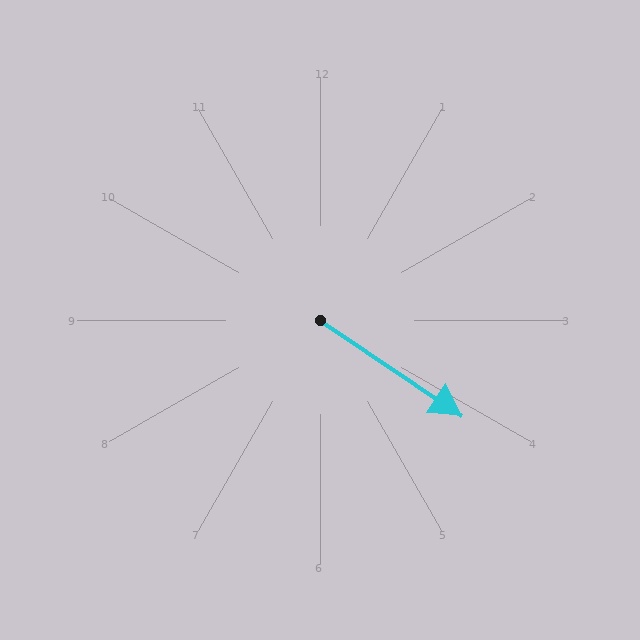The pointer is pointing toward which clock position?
Roughly 4 o'clock.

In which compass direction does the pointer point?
Southeast.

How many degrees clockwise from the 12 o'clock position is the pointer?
Approximately 124 degrees.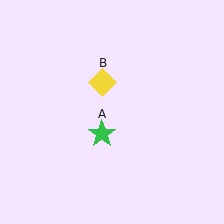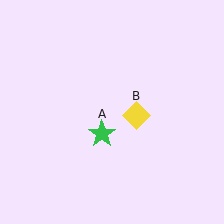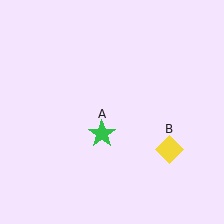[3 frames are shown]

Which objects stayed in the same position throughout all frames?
Green star (object A) remained stationary.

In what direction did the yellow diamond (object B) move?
The yellow diamond (object B) moved down and to the right.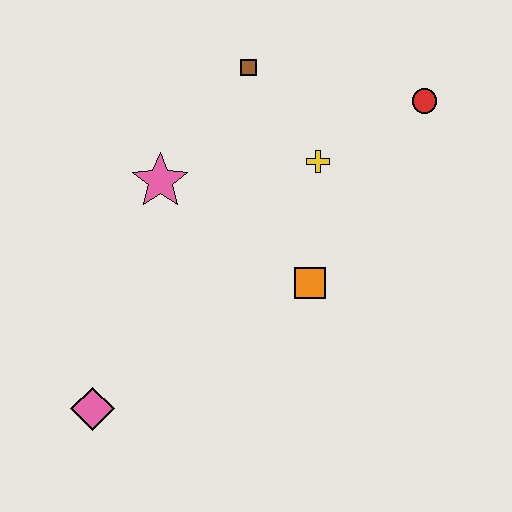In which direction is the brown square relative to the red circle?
The brown square is to the left of the red circle.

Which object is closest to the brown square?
The yellow cross is closest to the brown square.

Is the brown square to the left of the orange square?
Yes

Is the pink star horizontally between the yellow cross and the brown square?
No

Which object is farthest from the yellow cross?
The pink diamond is farthest from the yellow cross.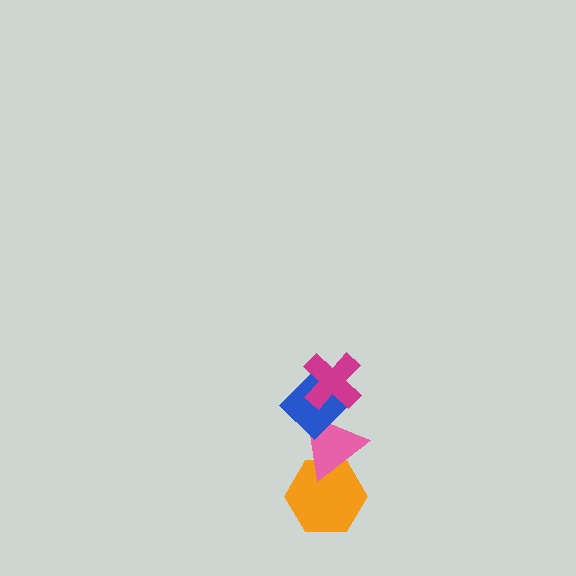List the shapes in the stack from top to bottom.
From top to bottom: the magenta cross, the blue diamond, the pink triangle, the orange hexagon.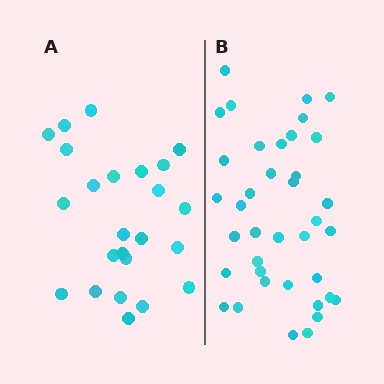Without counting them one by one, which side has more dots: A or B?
Region B (the right region) has more dots.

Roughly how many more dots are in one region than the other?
Region B has approximately 15 more dots than region A.